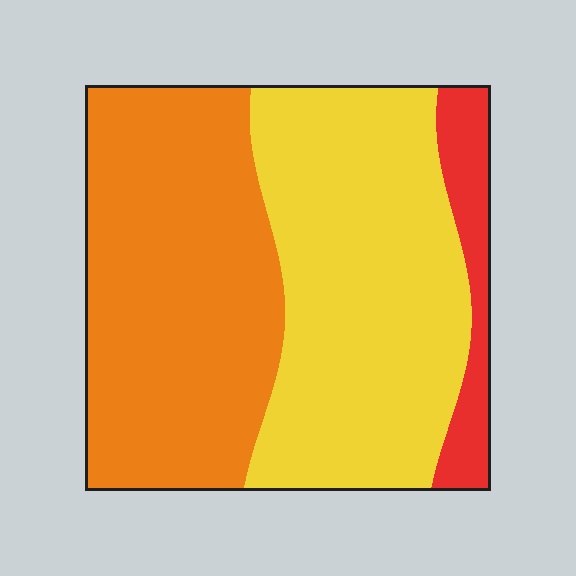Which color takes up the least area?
Red, at roughly 10%.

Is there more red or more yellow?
Yellow.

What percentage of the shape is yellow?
Yellow takes up between a quarter and a half of the shape.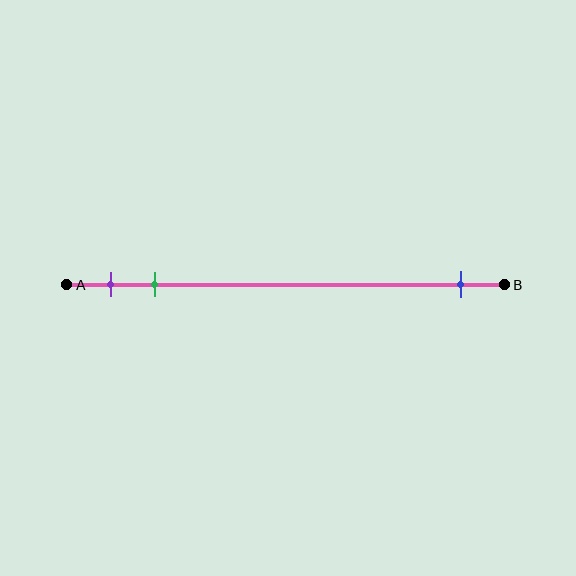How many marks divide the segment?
There are 3 marks dividing the segment.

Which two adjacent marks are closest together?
The purple and green marks are the closest adjacent pair.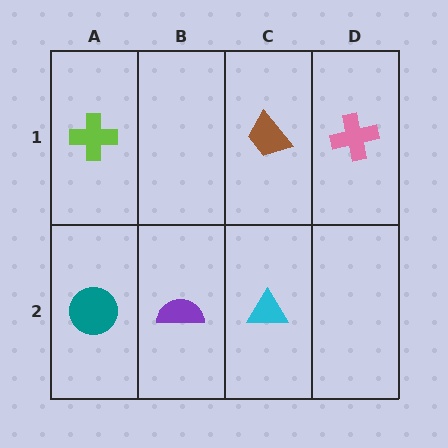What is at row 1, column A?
A lime cross.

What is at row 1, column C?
A brown trapezoid.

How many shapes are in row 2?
3 shapes.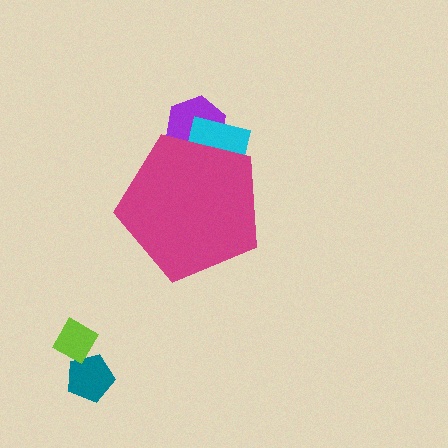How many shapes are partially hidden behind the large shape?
2 shapes are partially hidden.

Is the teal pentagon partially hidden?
No, the teal pentagon is fully visible.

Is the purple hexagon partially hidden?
Yes, the purple hexagon is partially hidden behind the magenta pentagon.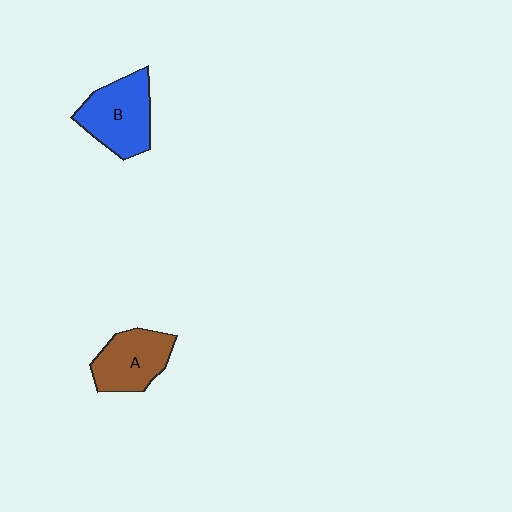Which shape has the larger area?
Shape B (blue).